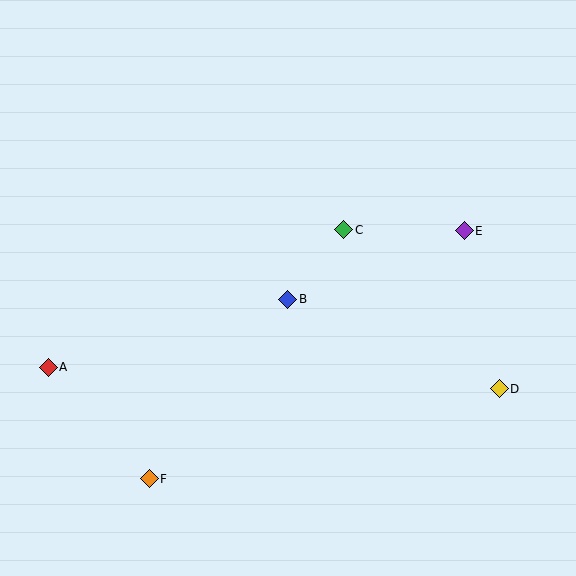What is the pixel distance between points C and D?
The distance between C and D is 222 pixels.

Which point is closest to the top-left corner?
Point A is closest to the top-left corner.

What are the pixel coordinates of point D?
Point D is at (499, 389).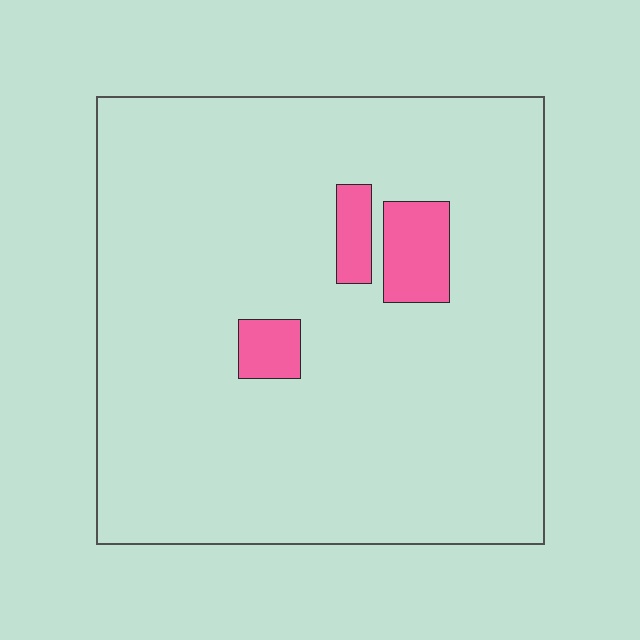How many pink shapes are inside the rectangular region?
3.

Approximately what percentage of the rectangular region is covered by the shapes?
Approximately 5%.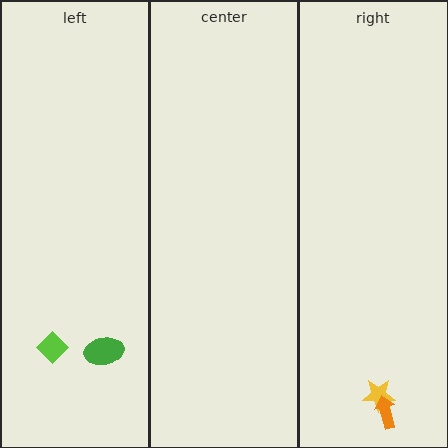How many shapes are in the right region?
2.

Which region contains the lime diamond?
The left region.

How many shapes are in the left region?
2.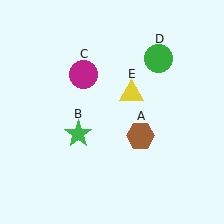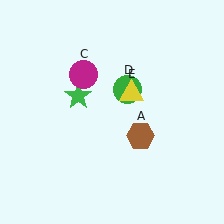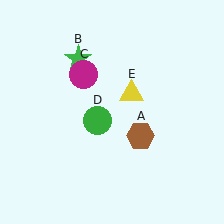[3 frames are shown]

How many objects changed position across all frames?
2 objects changed position: green star (object B), green circle (object D).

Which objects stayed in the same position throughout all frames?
Brown hexagon (object A) and magenta circle (object C) and yellow triangle (object E) remained stationary.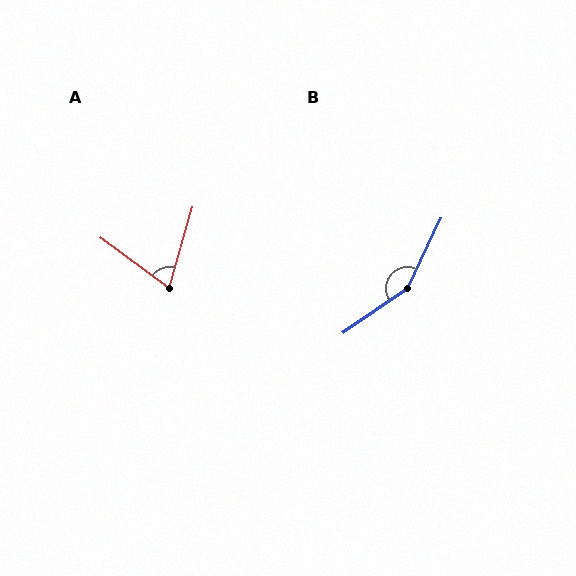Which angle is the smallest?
A, at approximately 70 degrees.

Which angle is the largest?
B, at approximately 150 degrees.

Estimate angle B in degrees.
Approximately 150 degrees.